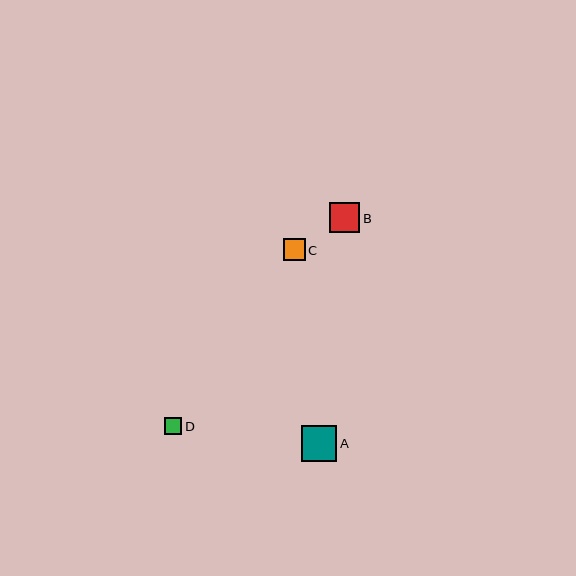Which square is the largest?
Square A is the largest with a size of approximately 35 pixels.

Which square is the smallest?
Square D is the smallest with a size of approximately 17 pixels.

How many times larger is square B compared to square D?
Square B is approximately 1.8 times the size of square D.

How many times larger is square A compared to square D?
Square A is approximately 2.1 times the size of square D.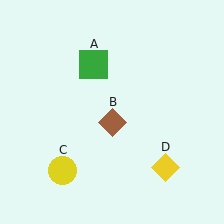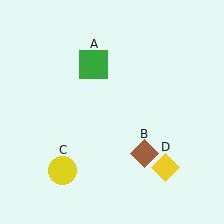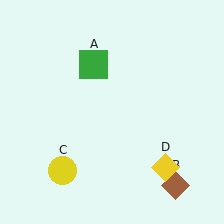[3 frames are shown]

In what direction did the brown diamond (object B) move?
The brown diamond (object B) moved down and to the right.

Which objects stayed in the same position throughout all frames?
Green square (object A) and yellow circle (object C) and yellow diamond (object D) remained stationary.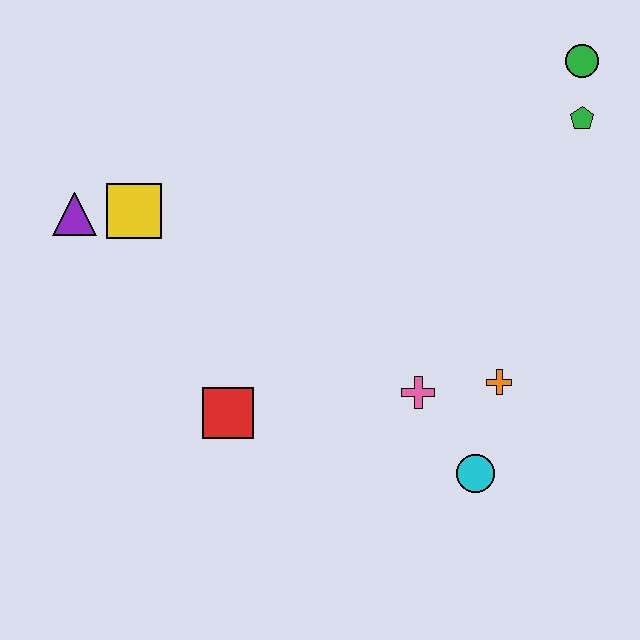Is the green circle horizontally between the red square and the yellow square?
No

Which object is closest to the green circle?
The green pentagon is closest to the green circle.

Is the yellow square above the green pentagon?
No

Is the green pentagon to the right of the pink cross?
Yes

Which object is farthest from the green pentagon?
The purple triangle is farthest from the green pentagon.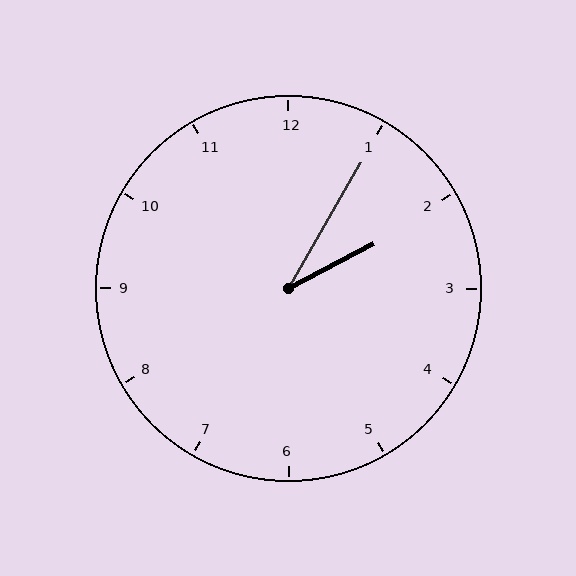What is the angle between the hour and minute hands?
Approximately 32 degrees.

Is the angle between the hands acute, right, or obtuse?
It is acute.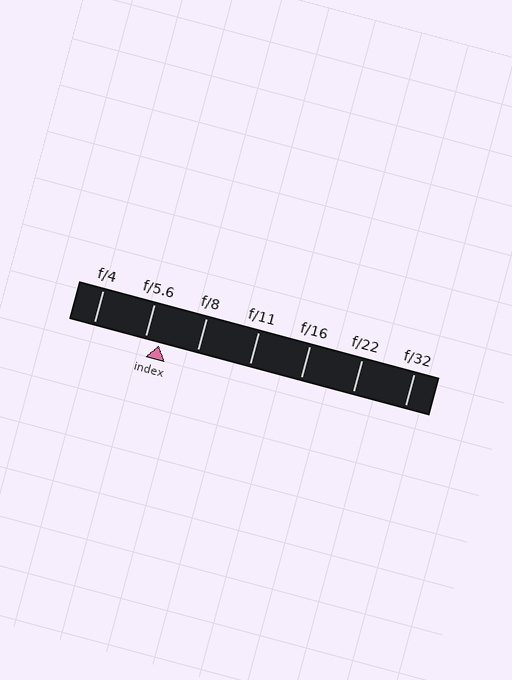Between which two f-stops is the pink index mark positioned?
The index mark is between f/5.6 and f/8.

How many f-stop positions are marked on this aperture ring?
There are 7 f-stop positions marked.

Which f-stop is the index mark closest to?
The index mark is closest to f/5.6.